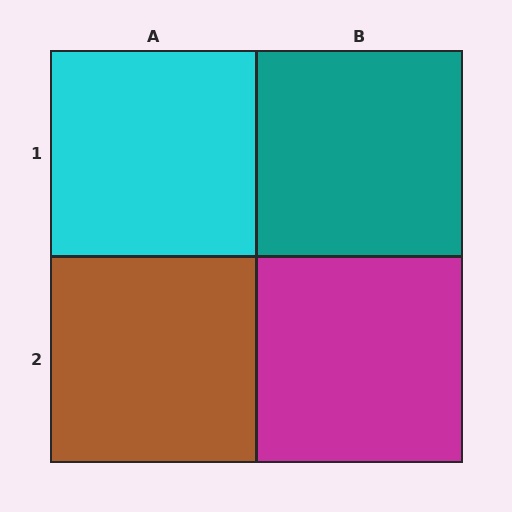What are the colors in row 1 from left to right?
Cyan, teal.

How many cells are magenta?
1 cell is magenta.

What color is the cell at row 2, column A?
Brown.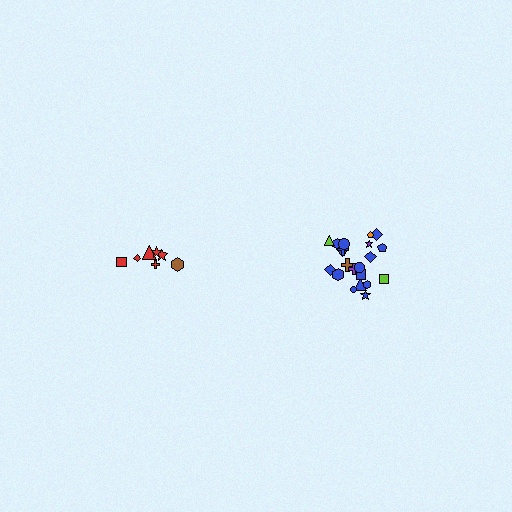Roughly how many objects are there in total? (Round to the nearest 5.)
Roughly 30 objects in total.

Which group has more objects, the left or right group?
The right group.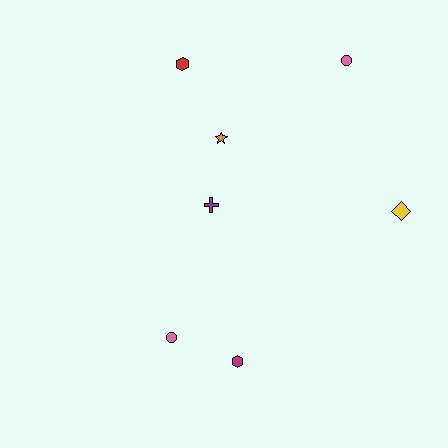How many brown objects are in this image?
There are no brown objects.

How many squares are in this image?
There are no squares.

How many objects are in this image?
There are 7 objects.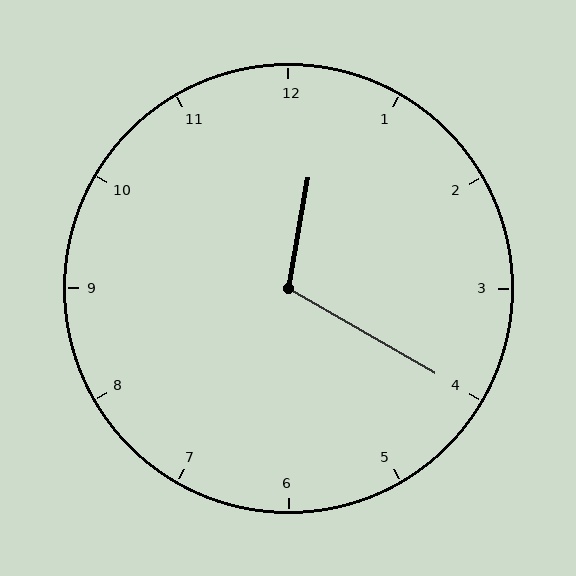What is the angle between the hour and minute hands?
Approximately 110 degrees.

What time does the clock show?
12:20.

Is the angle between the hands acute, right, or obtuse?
It is obtuse.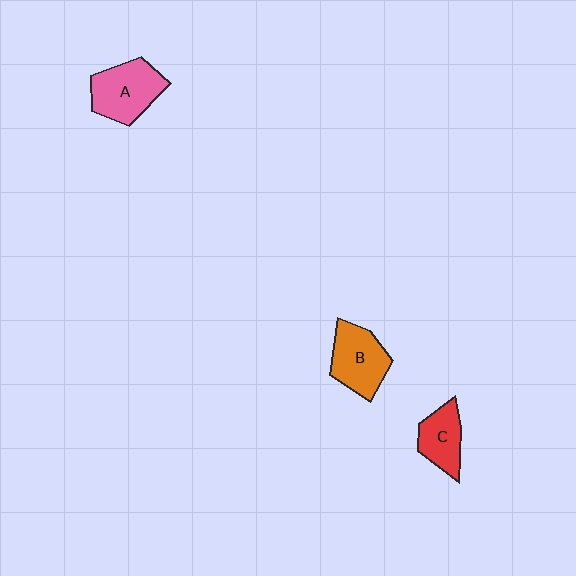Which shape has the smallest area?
Shape C (red).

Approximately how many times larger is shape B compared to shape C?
Approximately 1.3 times.